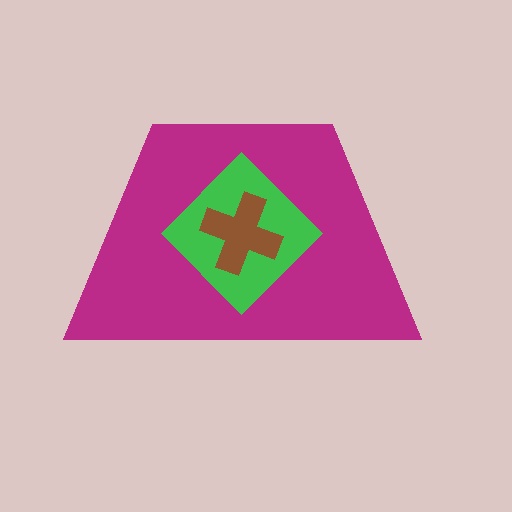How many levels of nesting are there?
3.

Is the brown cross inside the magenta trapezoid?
Yes.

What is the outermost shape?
The magenta trapezoid.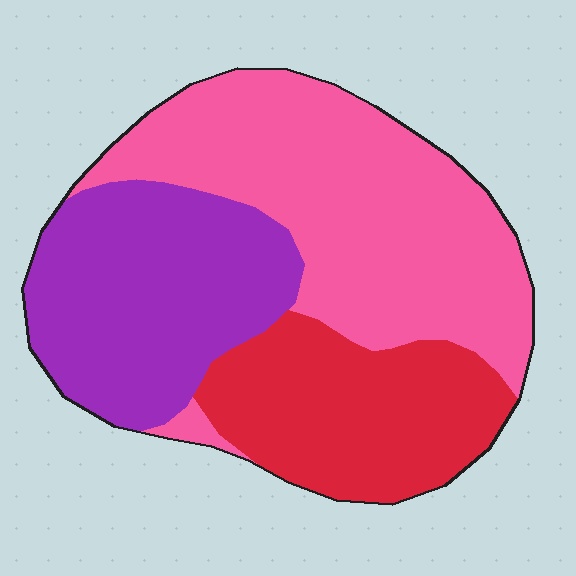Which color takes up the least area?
Red, at roughly 25%.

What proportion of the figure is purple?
Purple covers around 30% of the figure.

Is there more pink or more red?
Pink.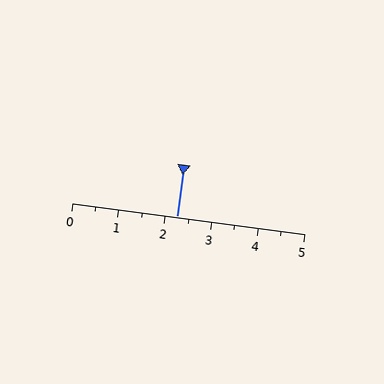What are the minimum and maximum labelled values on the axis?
The axis runs from 0 to 5.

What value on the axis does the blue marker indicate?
The marker indicates approximately 2.2.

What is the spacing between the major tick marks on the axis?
The major ticks are spaced 1 apart.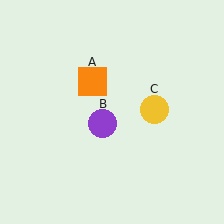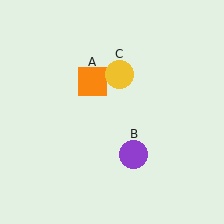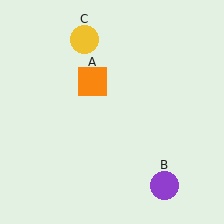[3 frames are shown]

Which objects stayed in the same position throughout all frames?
Orange square (object A) remained stationary.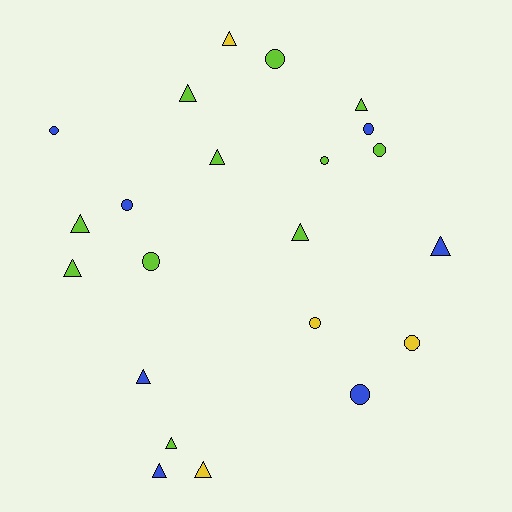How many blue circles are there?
There are 4 blue circles.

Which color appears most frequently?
Lime, with 11 objects.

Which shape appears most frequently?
Triangle, with 12 objects.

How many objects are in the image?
There are 22 objects.